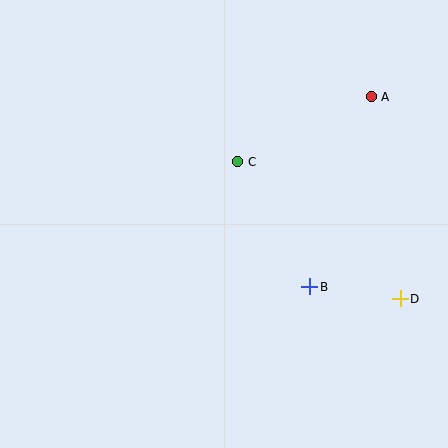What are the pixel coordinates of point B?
Point B is at (310, 287).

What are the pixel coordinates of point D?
Point D is at (400, 299).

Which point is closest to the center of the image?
Point C at (238, 162) is closest to the center.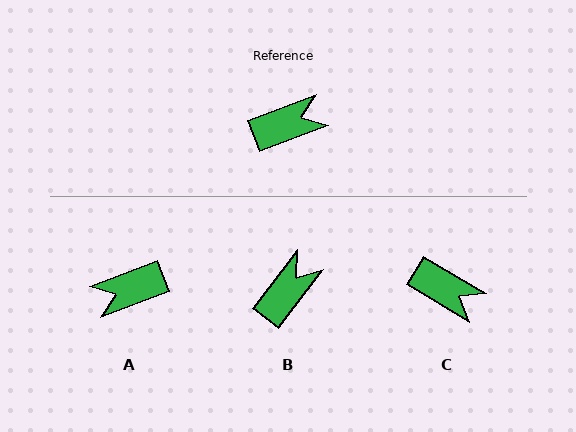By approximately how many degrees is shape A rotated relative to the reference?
Approximately 180 degrees counter-clockwise.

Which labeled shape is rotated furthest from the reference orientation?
A, about 180 degrees away.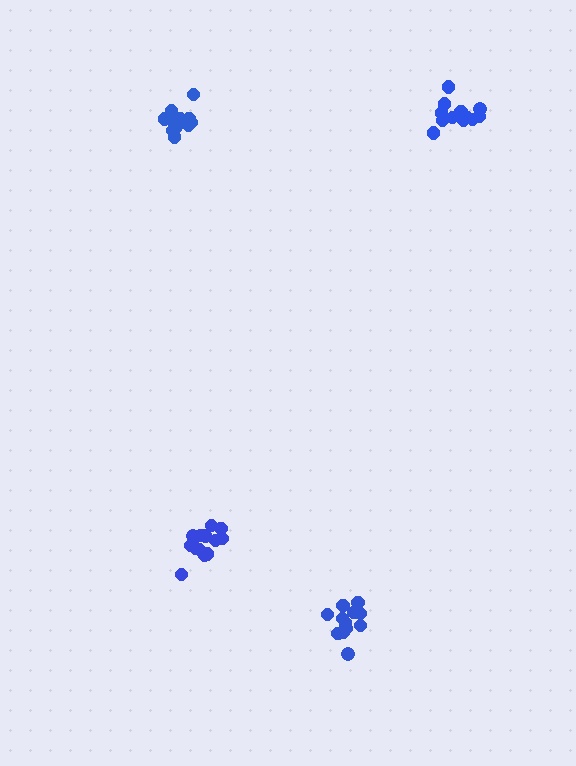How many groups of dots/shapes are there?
There are 4 groups.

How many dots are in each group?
Group 1: 13 dots, Group 2: 13 dots, Group 3: 13 dots, Group 4: 13 dots (52 total).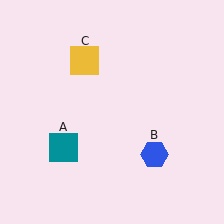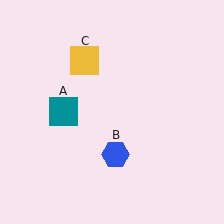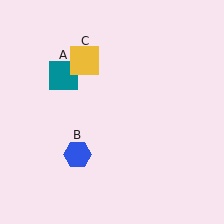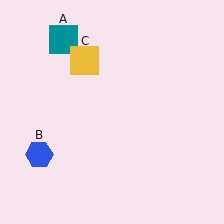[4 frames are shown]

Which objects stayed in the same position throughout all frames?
Yellow square (object C) remained stationary.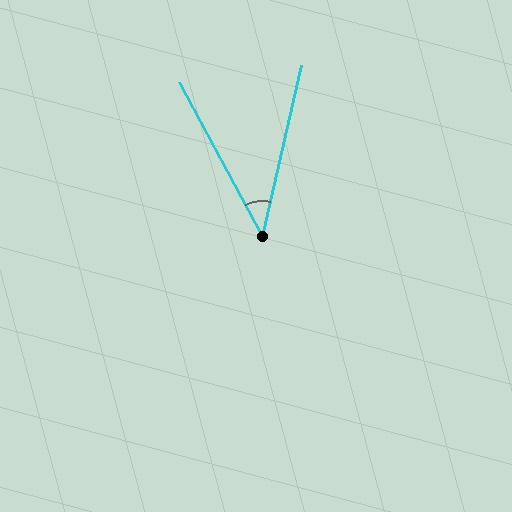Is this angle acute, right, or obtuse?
It is acute.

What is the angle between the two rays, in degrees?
Approximately 41 degrees.